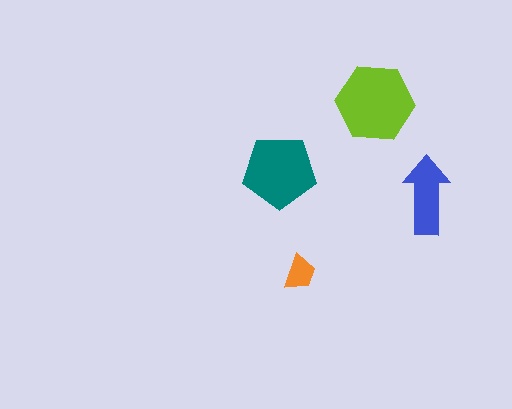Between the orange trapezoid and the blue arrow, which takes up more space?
The blue arrow.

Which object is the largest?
The lime hexagon.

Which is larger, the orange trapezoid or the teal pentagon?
The teal pentagon.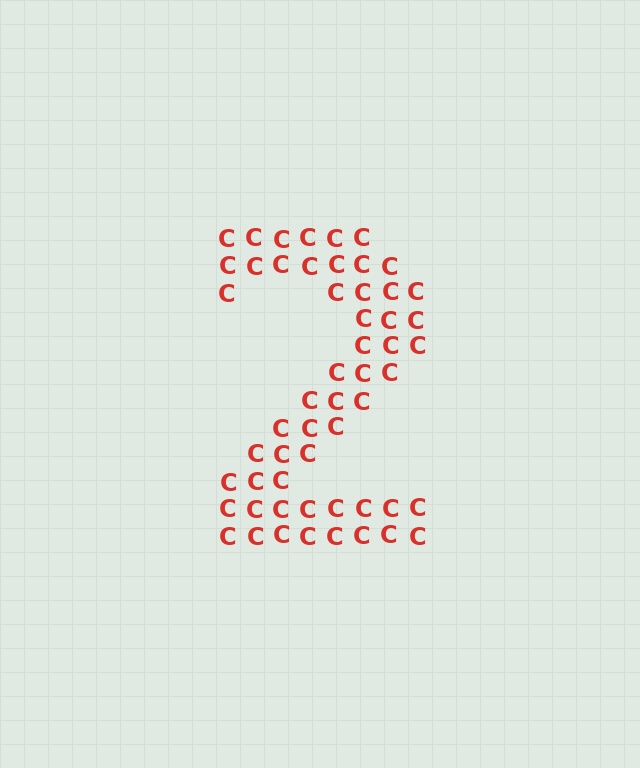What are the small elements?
The small elements are letter C's.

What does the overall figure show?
The overall figure shows the digit 2.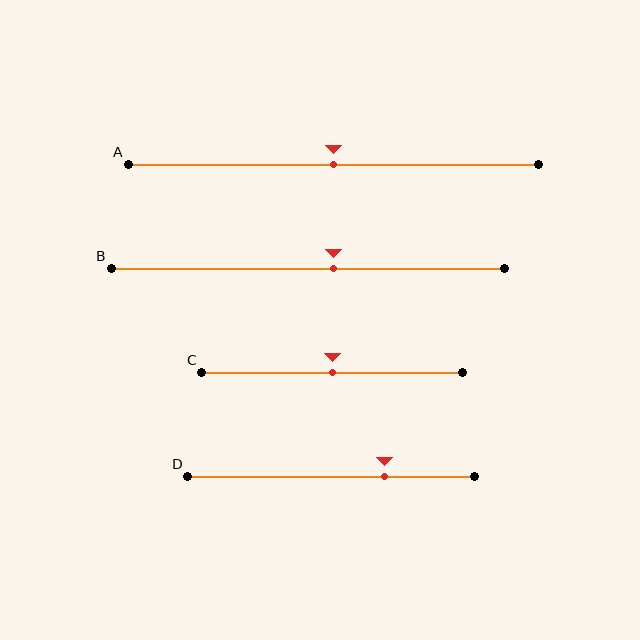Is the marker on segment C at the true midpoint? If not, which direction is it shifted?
Yes, the marker on segment C is at the true midpoint.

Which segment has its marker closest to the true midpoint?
Segment A has its marker closest to the true midpoint.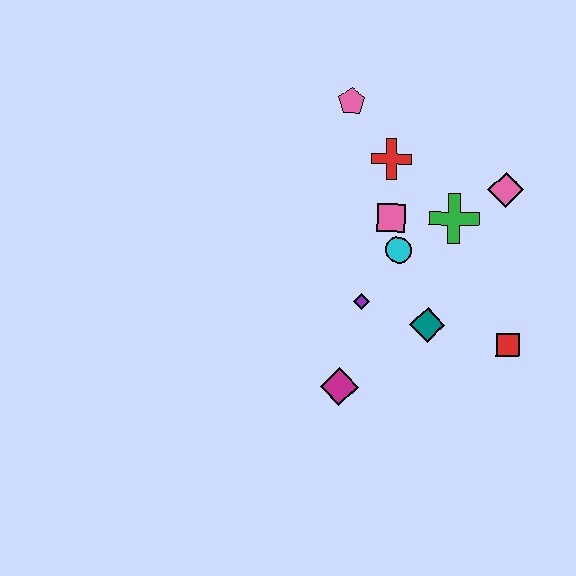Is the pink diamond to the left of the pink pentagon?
No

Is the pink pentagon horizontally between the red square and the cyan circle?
No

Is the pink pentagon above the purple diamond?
Yes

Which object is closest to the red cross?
The pink square is closest to the red cross.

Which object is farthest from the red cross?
The magenta diamond is farthest from the red cross.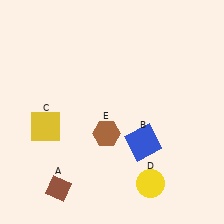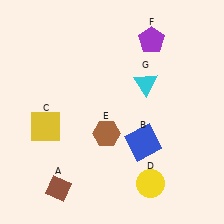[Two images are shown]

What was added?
A purple pentagon (F), a cyan triangle (G) were added in Image 2.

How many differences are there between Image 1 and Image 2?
There are 2 differences between the two images.